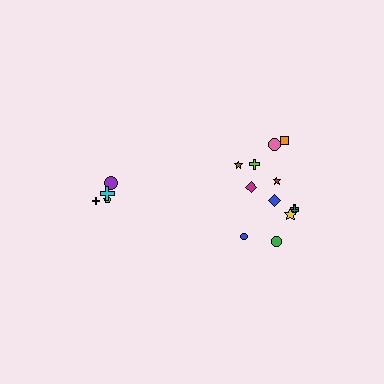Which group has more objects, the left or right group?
The right group.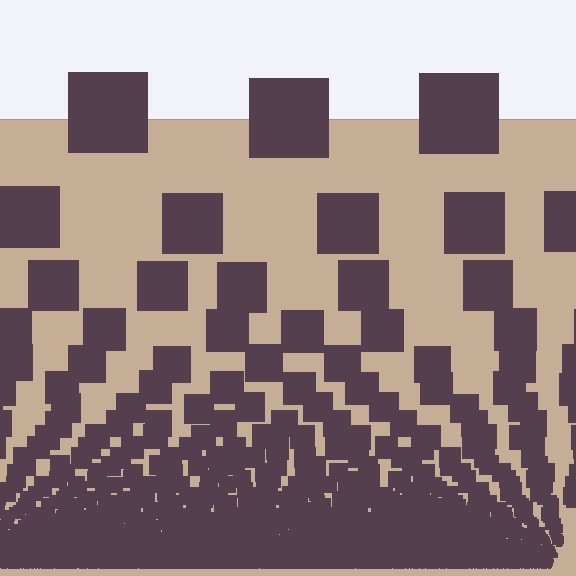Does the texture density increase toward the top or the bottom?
Density increases toward the bottom.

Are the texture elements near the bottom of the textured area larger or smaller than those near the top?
Smaller. The gradient is inverted — elements near the bottom are smaller and denser.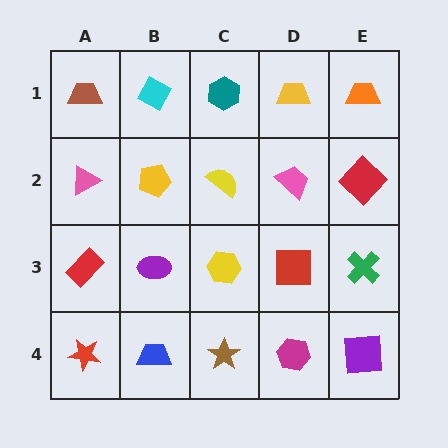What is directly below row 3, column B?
A blue trapezoid.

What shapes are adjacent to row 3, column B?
A yellow pentagon (row 2, column B), a blue trapezoid (row 4, column B), a red rectangle (row 3, column A), a yellow hexagon (row 3, column C).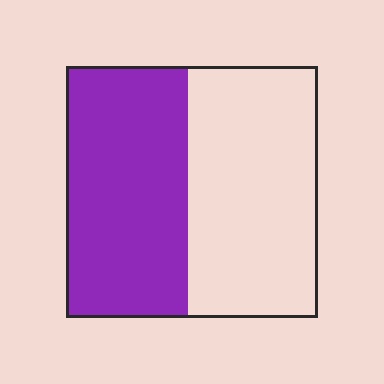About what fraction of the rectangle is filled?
About one half (1/2).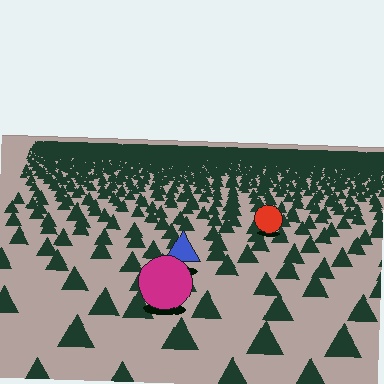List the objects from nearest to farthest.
From nearest to farthest: the magenta circle, the blue triangle, the red circle.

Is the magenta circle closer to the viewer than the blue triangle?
Yes. The magenta circle is closer — you can tell from the texture gradient: the ground texture is coarser near it.